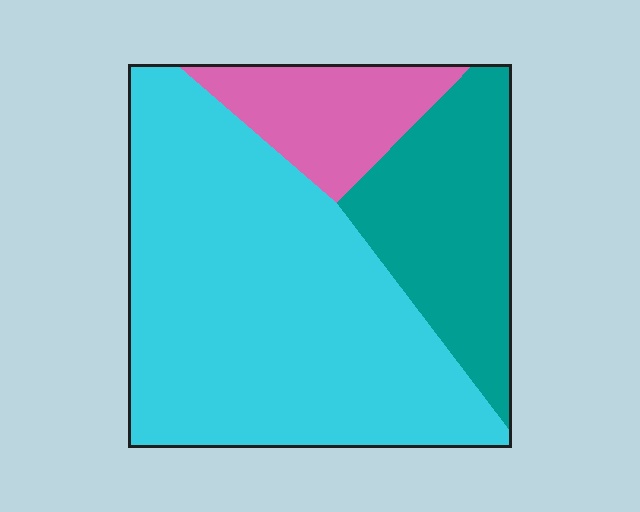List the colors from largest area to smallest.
From largest to smallest: cyan, teal, pink.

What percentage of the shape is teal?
Teal covers 24% of the shape.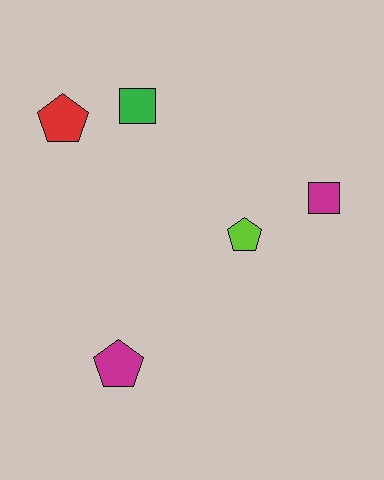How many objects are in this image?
There are 5 objects.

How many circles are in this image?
There are no circles.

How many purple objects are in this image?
There are no purple objects.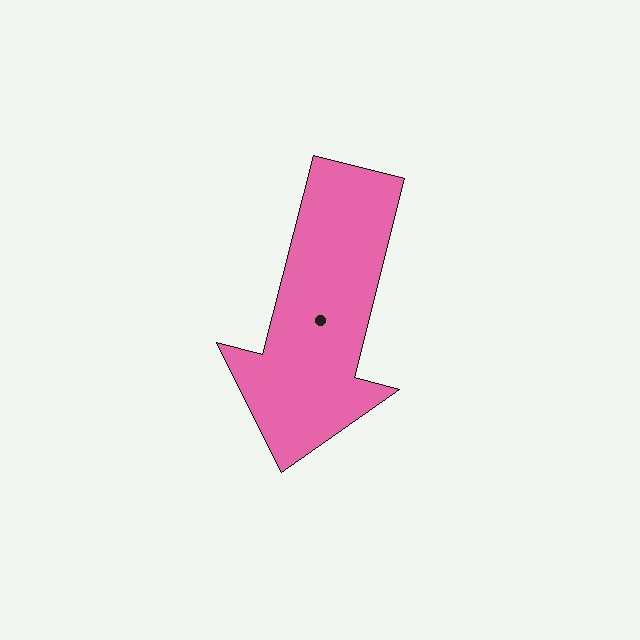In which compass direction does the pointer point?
South.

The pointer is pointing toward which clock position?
Roughly 6 o'clock.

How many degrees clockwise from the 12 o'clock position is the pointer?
Approximately 194 degrees.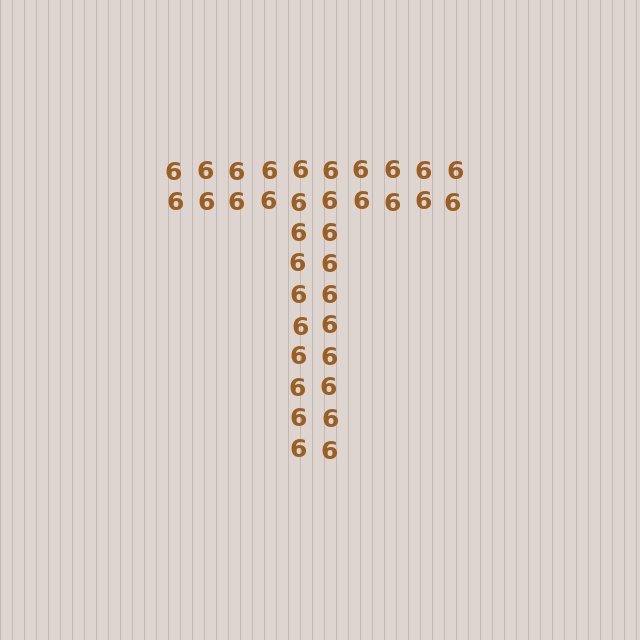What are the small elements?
The small elements are digit 6's.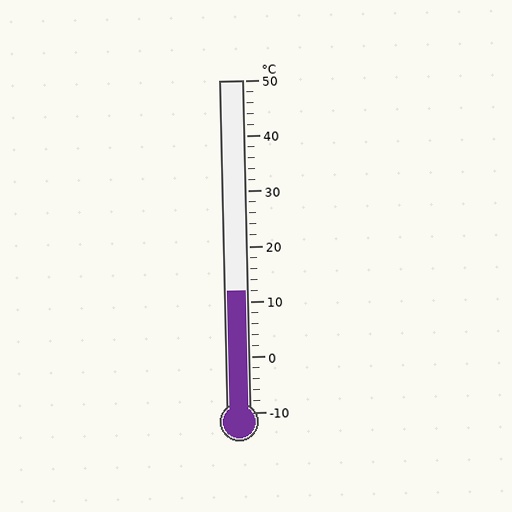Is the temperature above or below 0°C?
The temperature is above 0°C.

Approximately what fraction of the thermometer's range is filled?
The thermometer is filled to approximately 35% of its range.